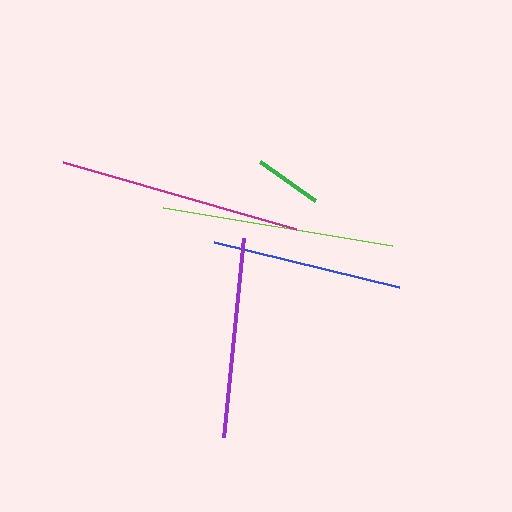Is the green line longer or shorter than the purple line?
The purple line is longer than the green line.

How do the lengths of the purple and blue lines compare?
The purple and blue lines are approximately the same length.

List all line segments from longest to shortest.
From longest to shortest: magenta, lime, purple, blue, green.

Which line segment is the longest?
The magenta line is the longest at approximately 243 pixels.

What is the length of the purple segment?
The purple segment is approximately 201 pixels long.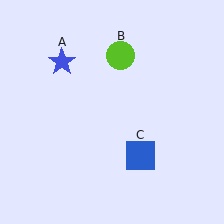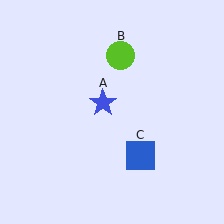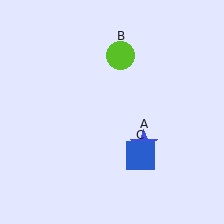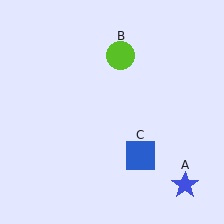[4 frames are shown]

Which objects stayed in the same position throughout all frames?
Lime circle (object B) and blue square (object C) remained stationary.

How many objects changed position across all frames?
1 object changed position: blue star (object A).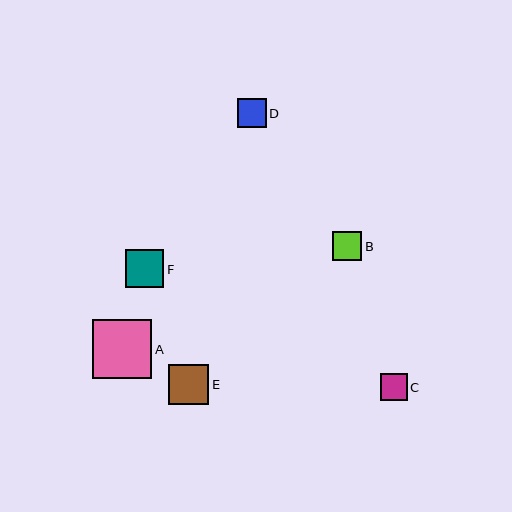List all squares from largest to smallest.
From largest to smallest: A, E, F, B, D, C.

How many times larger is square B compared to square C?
Square B is approximately 1.1 times the size of square C.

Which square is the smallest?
Square C is the smallest with a size of approximately 26 pixels.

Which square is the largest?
Square A is the largest with a size of approximately 59 pixels.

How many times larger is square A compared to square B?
Square A is approximately 2.0 times the size of square B.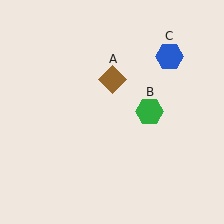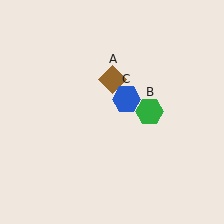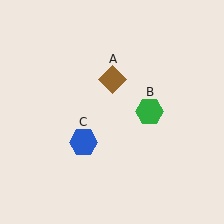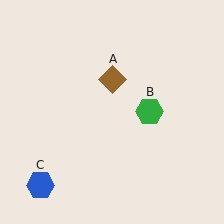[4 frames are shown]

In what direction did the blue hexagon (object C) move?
The blue hexagon (object C) moved down and to the left.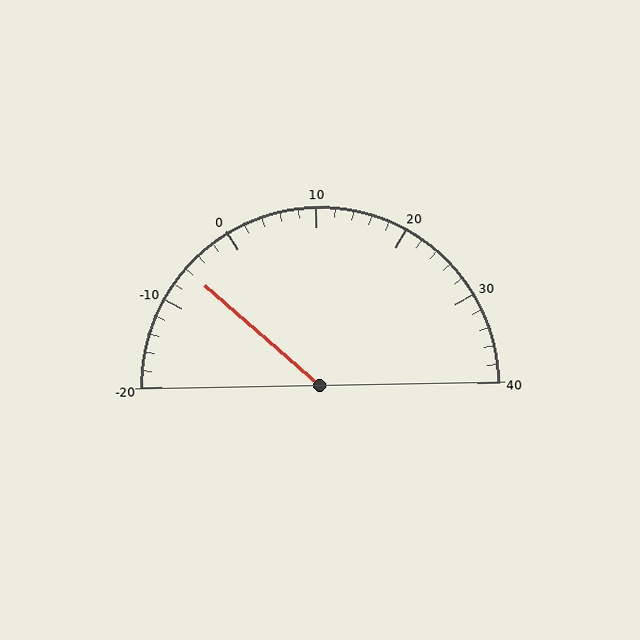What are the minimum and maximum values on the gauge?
The gauge ranges from -20 to 40.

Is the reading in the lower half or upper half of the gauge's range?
The reading is in the lower half of the range (-20 to 40).